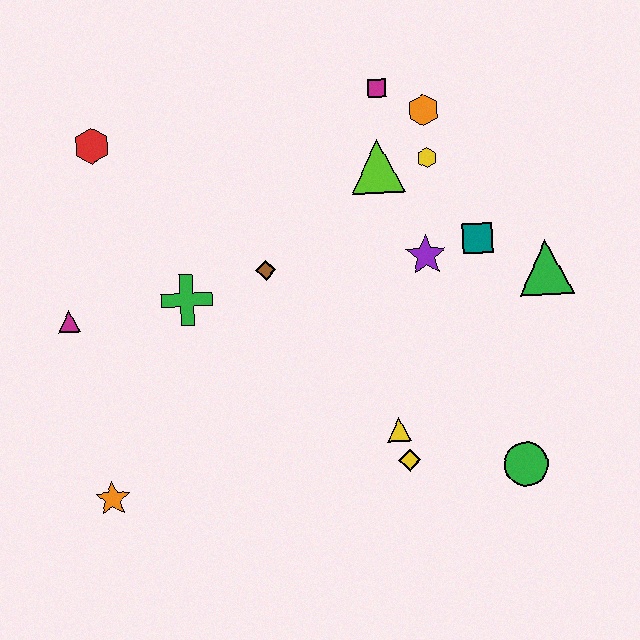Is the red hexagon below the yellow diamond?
No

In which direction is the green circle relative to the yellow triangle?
The green circle is to the right of the yellow triangle.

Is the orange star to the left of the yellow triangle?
Yes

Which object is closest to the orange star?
The magenta triangle is closest to the orange star.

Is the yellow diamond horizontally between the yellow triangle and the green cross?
No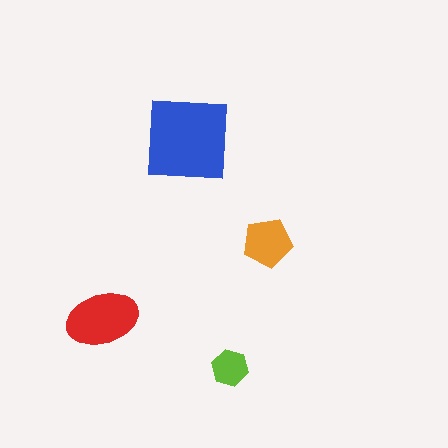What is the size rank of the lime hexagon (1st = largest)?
4th.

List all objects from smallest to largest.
The lime hexagon, the orange pentagon, the red ellipse, the blue square.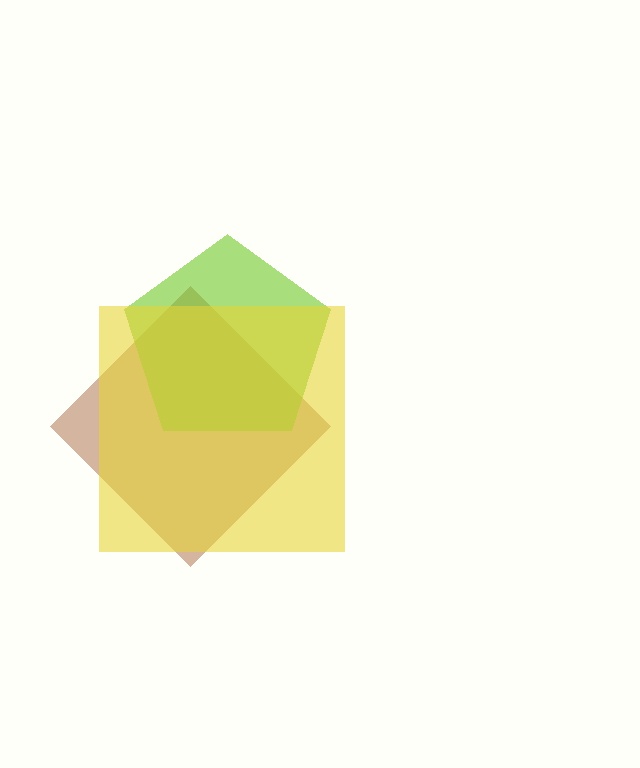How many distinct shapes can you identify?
There are 3 distinct shapes: a brown diamond, a lime pentagon, a yellow square.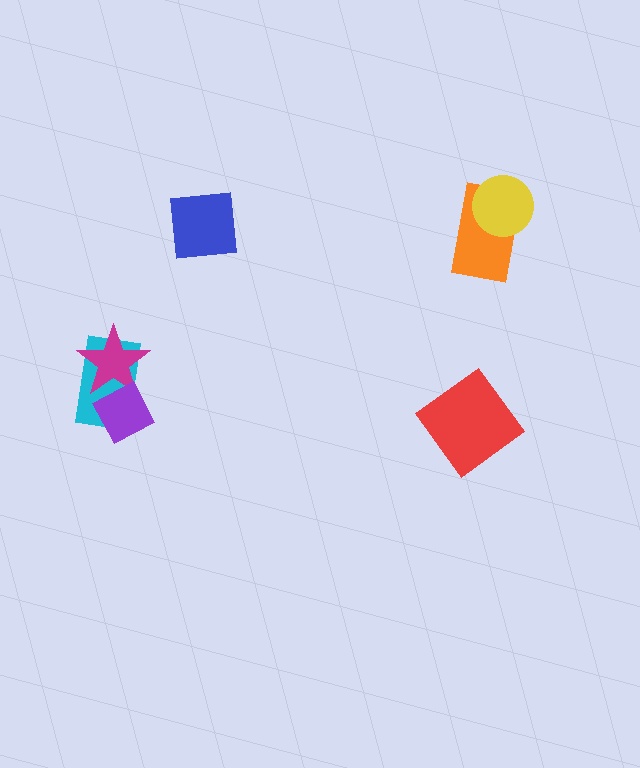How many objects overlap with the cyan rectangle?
2 objects overlap with the cyan rectangle.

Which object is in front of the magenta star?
The purple diamond is in front of the magenta star.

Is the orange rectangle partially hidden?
Yes, it is partially covered by another shape.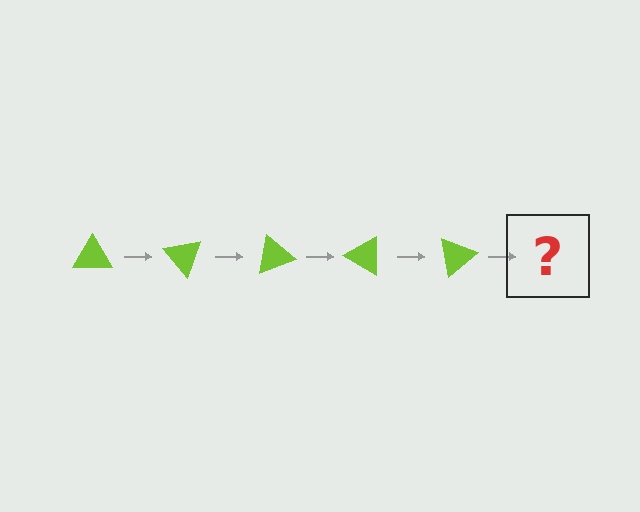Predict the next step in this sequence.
The next step is a lime triangle rotated 250 degrees.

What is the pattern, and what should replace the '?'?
The pattern is that the triangle rotates 50 degrees each step. The '?' should be a lime triangle rotated 250 degrees.